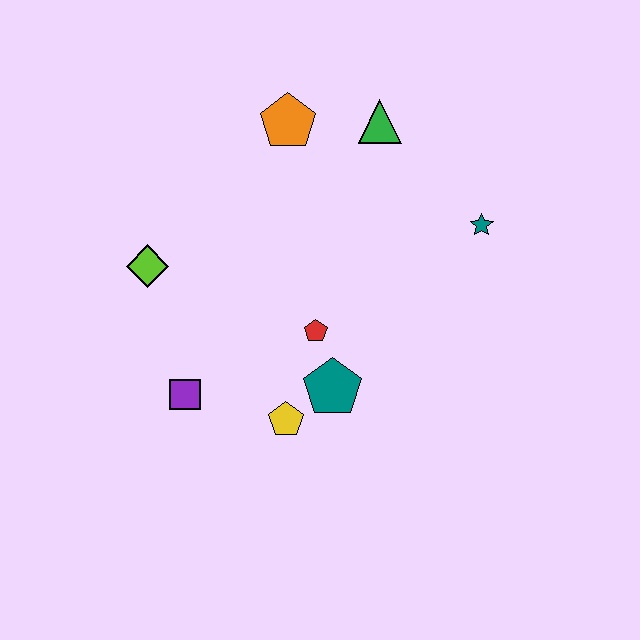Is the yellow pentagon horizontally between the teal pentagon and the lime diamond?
Yes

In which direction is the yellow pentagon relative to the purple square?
The yellow pentagon is to the right of the purple square.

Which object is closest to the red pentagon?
The teal pentagon is closest to the red pentagon.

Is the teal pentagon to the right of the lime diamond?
Yes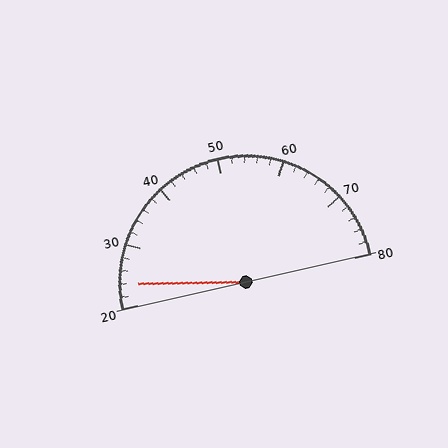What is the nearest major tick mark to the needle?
The nearest major tick mark is 20.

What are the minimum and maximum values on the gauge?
The gauge ranges from 20 to 80.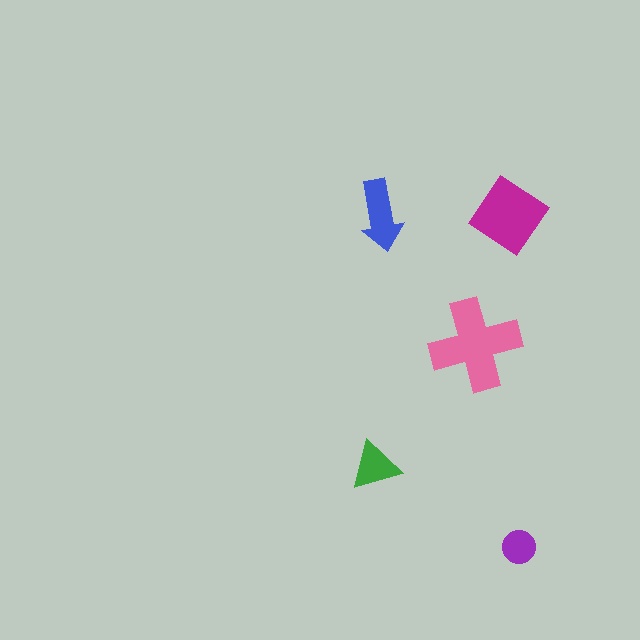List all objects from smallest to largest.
The purple circle, the green triangle, the blue arrow, the magenta diamond, the pink cross.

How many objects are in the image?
There are 5 objects in the image.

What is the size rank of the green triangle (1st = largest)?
4th.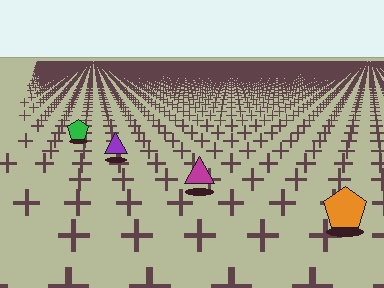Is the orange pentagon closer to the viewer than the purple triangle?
Yes. The orange pentagon is closer — you can tell from the texture gradient: the ground texture is coarser near it.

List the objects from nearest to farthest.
From nearest to farthest: the orange pentagon, the magenta triangle, the purple triangle, the green pentagon.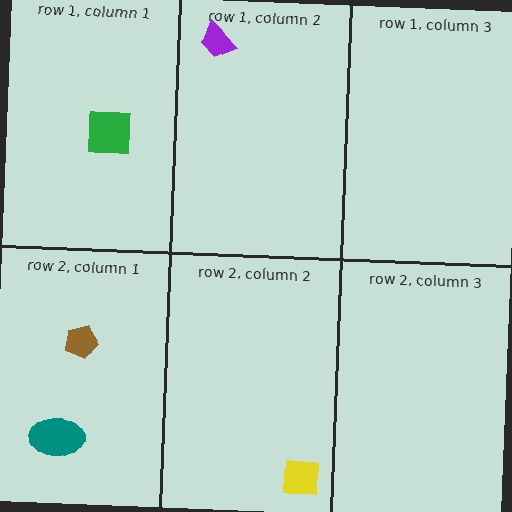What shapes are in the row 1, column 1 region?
The green square.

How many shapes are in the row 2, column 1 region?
2.